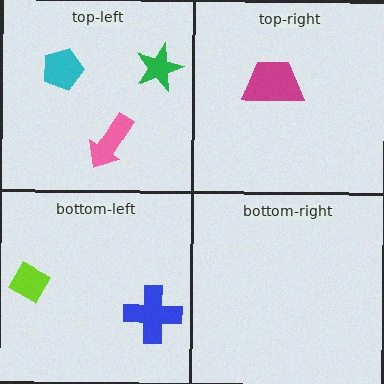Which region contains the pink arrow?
The top-left region.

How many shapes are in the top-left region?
3.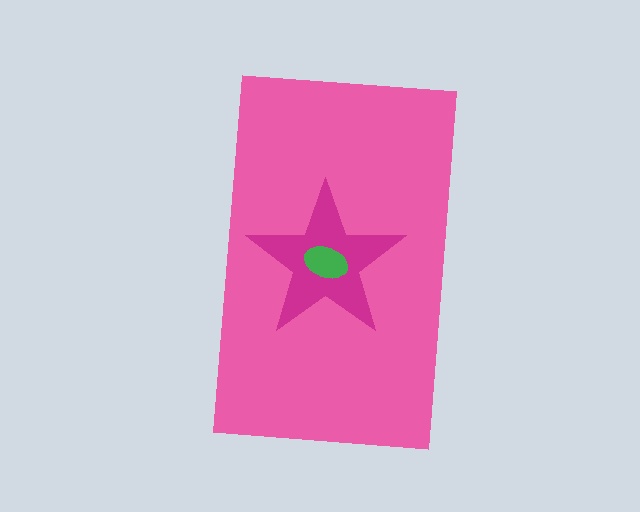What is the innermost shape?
The green ellipse.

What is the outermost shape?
The pink rectangle.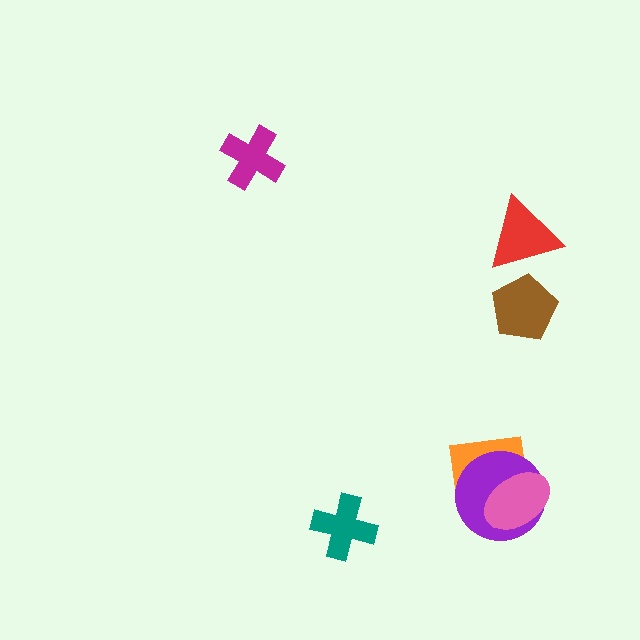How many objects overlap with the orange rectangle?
2 objects overlap with the orange rectangle.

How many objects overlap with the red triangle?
0 objects overlap with the red triangle.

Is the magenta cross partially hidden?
No, no other shape covers it.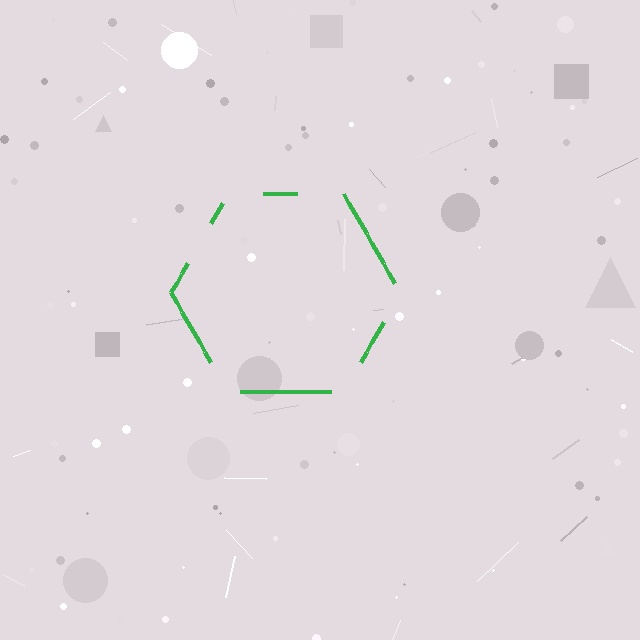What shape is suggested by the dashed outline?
The dashed outline suggests a hexagon.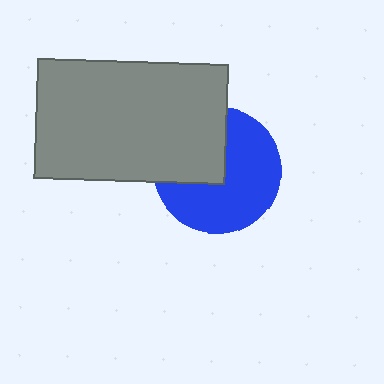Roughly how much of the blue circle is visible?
About half of it is visible (roughly 63%).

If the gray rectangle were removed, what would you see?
You would see the complete blue circle.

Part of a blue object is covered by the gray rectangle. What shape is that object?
It is a circle.